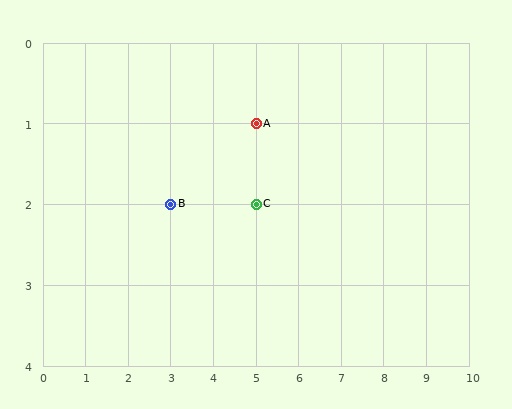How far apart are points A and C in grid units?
Points A and C are 1 row apart.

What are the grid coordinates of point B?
Point B is at grid coordinates (3, 2).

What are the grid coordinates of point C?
Point C is at grid coordinates (5, 2).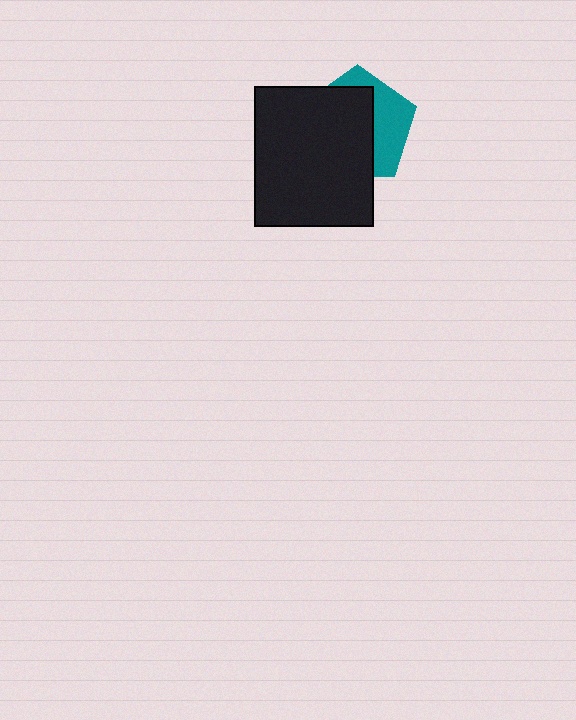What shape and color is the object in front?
The object in front is a black rectangle.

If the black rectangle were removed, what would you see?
You would see the complete teal pentagon.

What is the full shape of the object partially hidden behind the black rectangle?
The partially hidden object is a teal pentagon.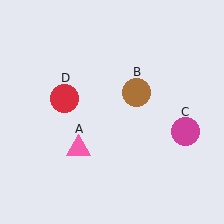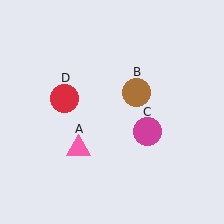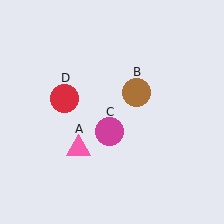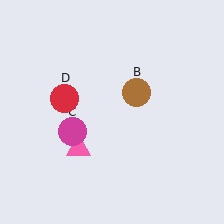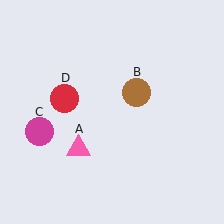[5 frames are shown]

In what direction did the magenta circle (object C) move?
The magenta circle (object C) moved left.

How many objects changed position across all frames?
1 object changed position: magenta circle (object C).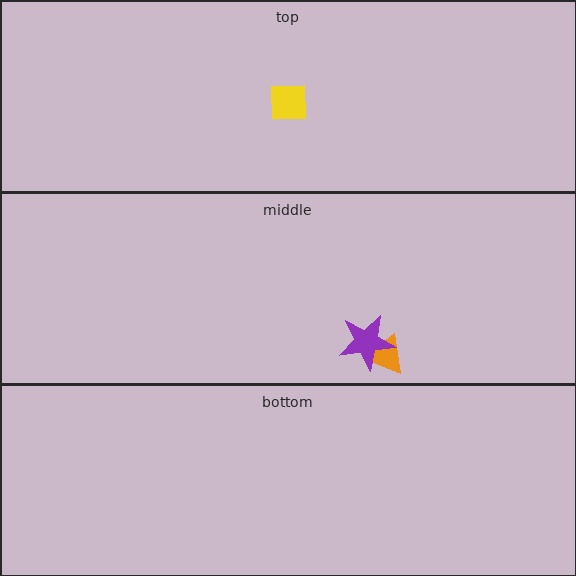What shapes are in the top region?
The yellow square.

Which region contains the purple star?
The middle region.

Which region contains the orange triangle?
The middle region.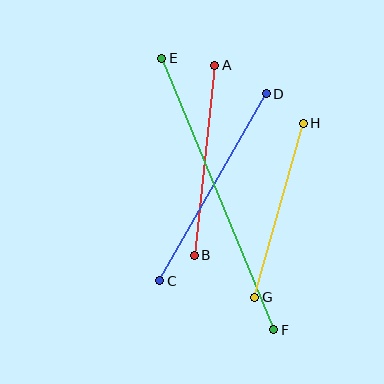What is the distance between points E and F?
The distance is approximately 294 pixels.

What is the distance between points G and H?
The distance is approximately 181 pixels.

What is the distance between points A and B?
The distance is approximately 191 pixels.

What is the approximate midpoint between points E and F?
The midpoint is at approximately (218, 194) pixels.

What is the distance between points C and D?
The distance is approximately 216 pixels.